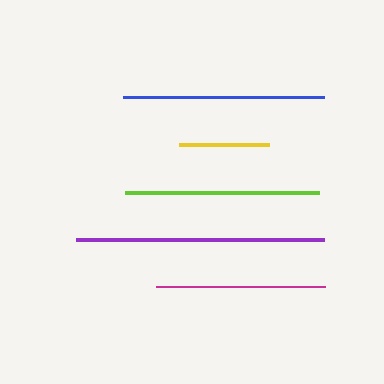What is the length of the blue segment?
The blue segment is approximately 201 pixels long.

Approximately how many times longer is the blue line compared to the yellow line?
The blue line is approximately 2.2 times the length of the yellow line.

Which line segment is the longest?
The purple line is the longest at approximately 248 pixels.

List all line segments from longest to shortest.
From longest to shortest: purple, blue, lime, magenta, yellow.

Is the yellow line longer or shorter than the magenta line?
The magenta line is longer than the yellow line.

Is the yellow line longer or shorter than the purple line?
The purple line is longer than the yellow line.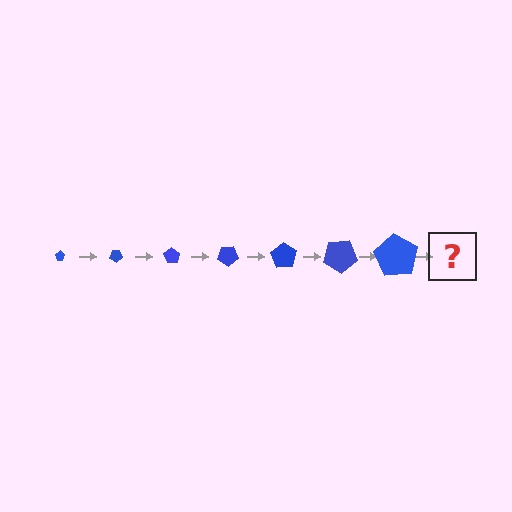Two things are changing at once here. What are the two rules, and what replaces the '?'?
The two rules are that the pentagon grows larger each step and it rotates 35 degrees each step. The '?' should be a pentagon, larger than the previous one and rotated 245 degrees from the start.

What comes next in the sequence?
The next element should be a pentagon, larger than the previous one and rotated 245 degrees from the start.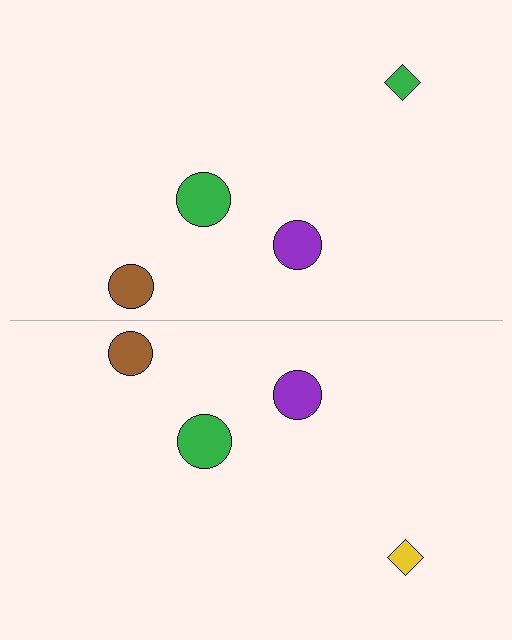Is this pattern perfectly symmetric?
No, the pattern is not perfectly symmetric. The yellow diamond on the bottom side breaks the symmetry — its mirror counterpart is green.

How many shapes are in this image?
There are 8 shapes in this image.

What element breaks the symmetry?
The yellow diamond on the bottom side breaks the symmetry — its mirror counterpart is green.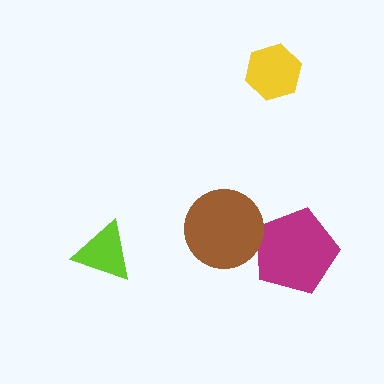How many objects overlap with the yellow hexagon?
0 objects overlap with the yellow hexagon.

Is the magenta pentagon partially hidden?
Yes, it is partially covered by another shape.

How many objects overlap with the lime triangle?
0 objects overlap with the lime triangle.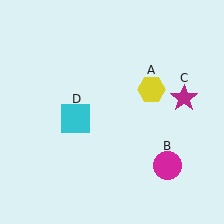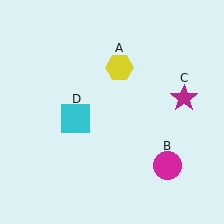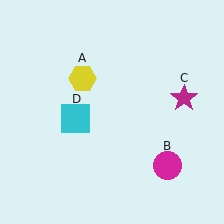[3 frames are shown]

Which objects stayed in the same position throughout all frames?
Magenta circle (object B) and magenta star (object C) and cyan square (object D) remained stationary.